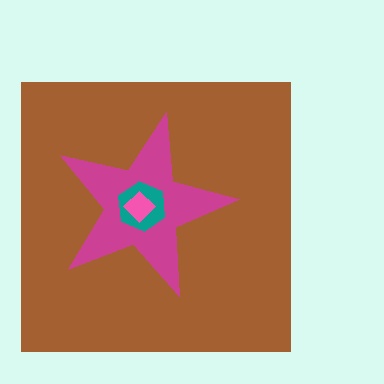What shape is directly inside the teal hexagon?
The pink diamond.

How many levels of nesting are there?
4.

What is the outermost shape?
The brown square.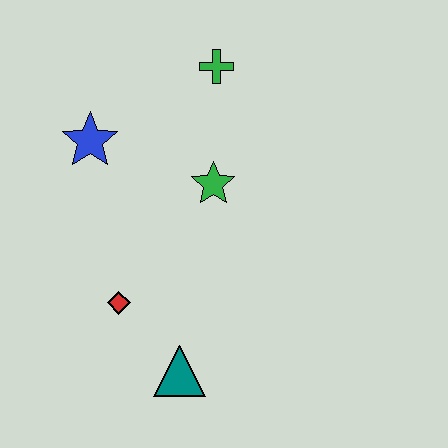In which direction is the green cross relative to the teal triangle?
The green cross is above the teal triangle.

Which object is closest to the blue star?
The green star is closest to the blue star.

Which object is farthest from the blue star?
The teal triangle is farthest from the blue star.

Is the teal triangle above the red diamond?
No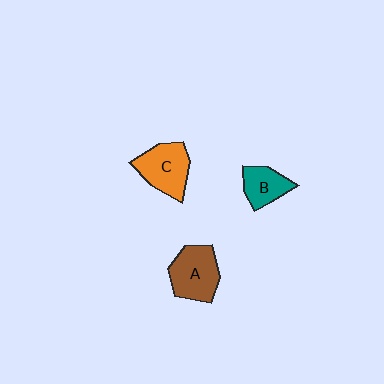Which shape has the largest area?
Shape A (brown).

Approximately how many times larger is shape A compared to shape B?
Approximately 1.5 times.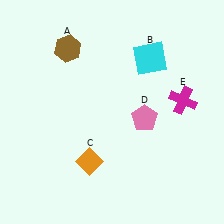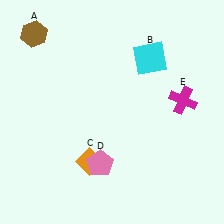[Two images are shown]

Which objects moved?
The objects that moved are: the brown hexagon (A), the pink pentagon (D).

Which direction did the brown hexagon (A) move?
The brown hexagon (A) moved left.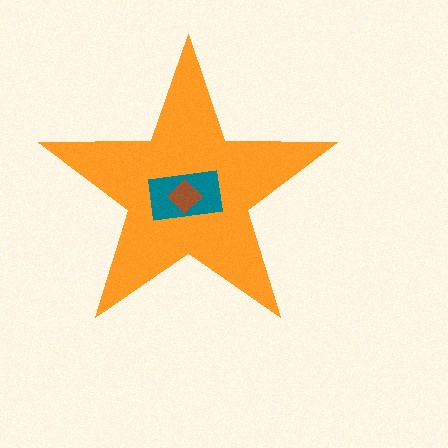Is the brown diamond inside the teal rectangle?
Yes.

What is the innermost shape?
The brown diamond.